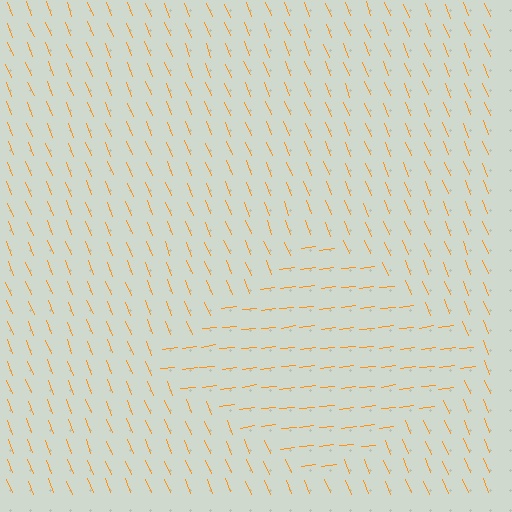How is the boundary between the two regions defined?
The boundary is defined purely by a change in line orientation (approximately 74 degrees difference). All lines are the same color and thickness.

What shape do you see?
I see a diamond.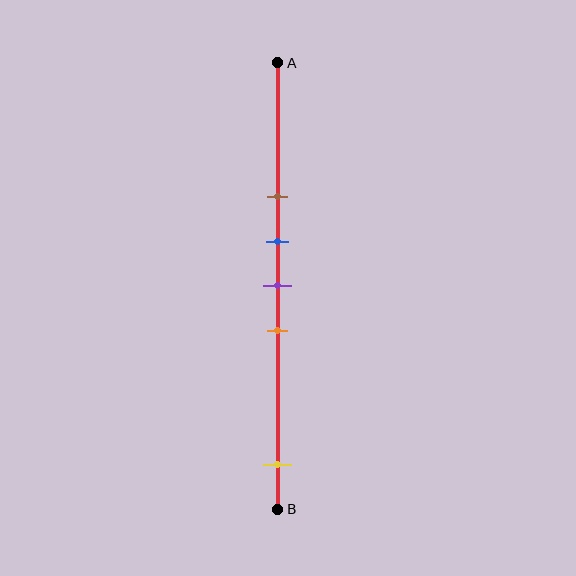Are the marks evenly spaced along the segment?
No, the marks are not evenly spaced.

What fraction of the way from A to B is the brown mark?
The brown mark is approximately 30% (0.3) of the way from A to B.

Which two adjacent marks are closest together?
The blue and purple marks are the closest adjacent pair.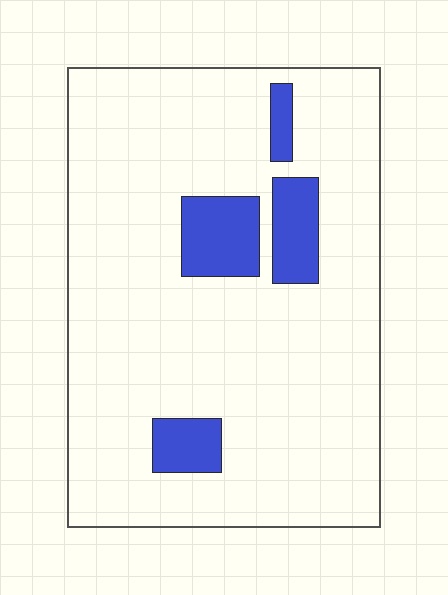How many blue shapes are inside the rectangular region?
4.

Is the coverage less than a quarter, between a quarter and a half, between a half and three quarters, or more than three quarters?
Less than a quarter.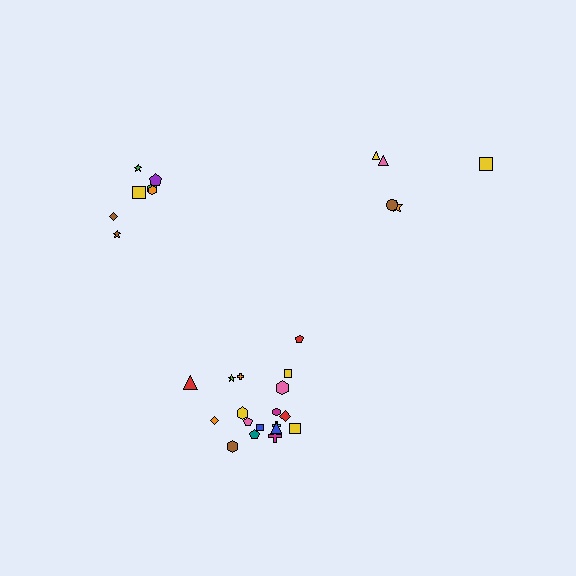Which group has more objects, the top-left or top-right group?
The top-left group.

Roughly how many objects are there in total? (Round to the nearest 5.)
Roughly 30 objects in total.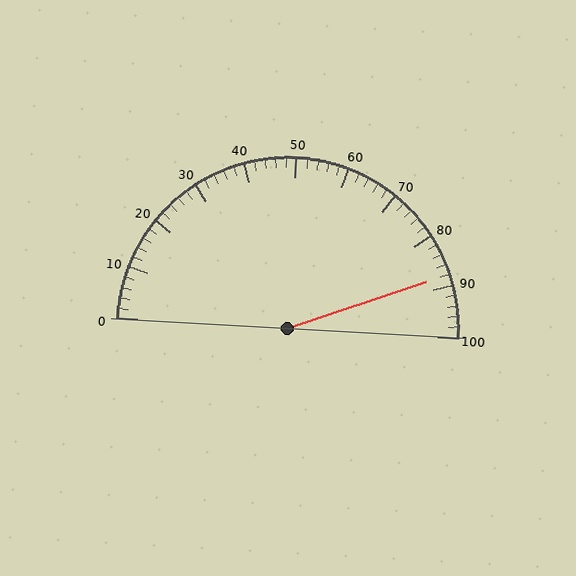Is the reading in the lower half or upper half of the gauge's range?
The reading is in the upper half of the range (0 to 100).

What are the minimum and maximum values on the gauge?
The gauge ranges from 0 to 100.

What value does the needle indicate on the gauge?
The needle indicates approximately 88.